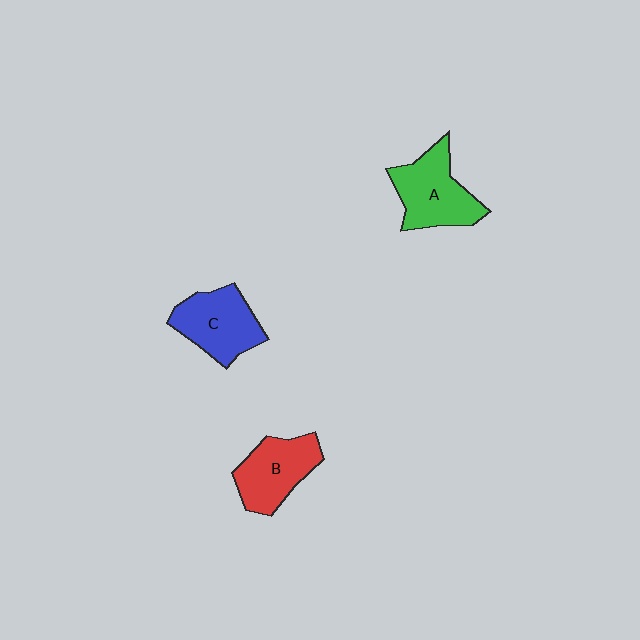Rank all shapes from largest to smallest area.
From largest to smallest: A (green), C (blue), B (red).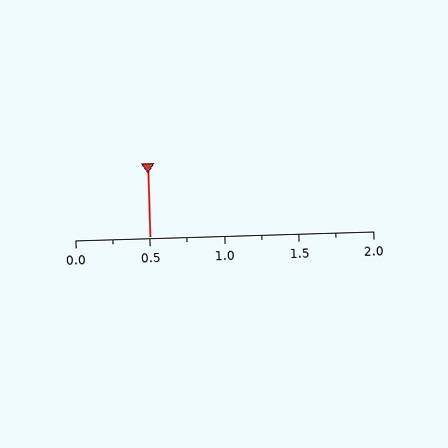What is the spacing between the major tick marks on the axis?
The major ticks are spaced 0.5 apart.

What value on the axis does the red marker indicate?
The marker indicates approximately 0.5.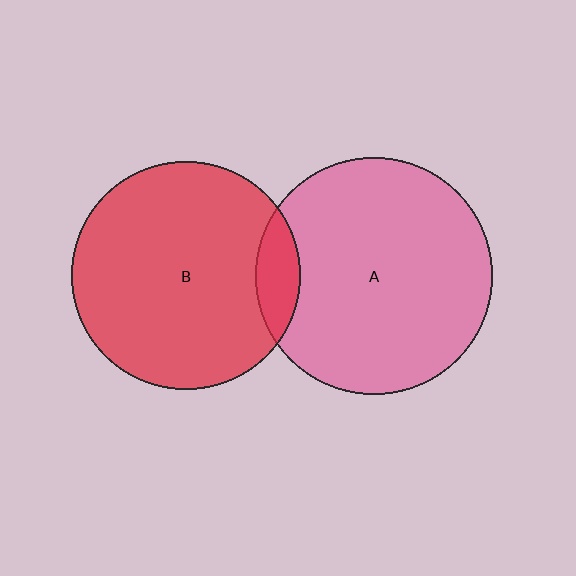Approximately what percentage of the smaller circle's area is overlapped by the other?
Approximately 10%.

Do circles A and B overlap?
Yes.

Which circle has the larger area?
Circle A (pink).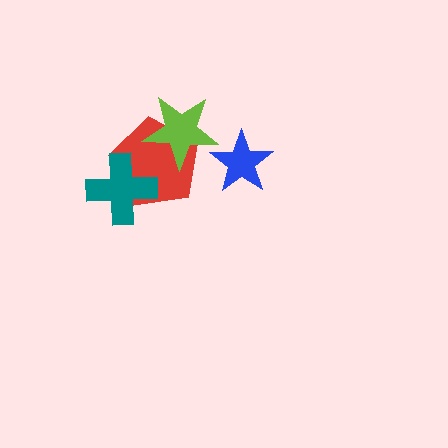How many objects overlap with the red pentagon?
2 objects overlap with the red pentagon.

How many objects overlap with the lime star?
1 object overlaps with the lime star.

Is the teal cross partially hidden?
No, no other shape covers it.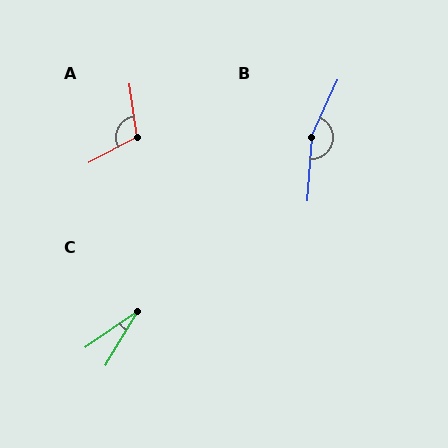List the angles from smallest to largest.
C (24°), A (110°), B (160°).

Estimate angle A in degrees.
Approximately 110 degrees.